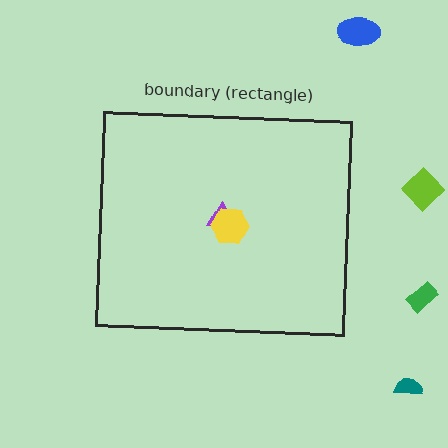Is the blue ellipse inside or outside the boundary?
Outside.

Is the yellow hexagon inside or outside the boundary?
Inside.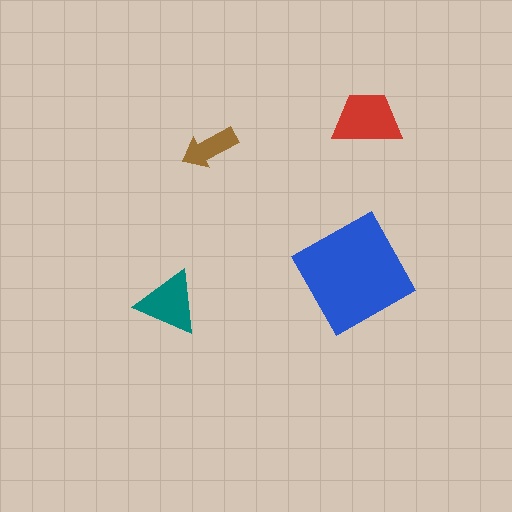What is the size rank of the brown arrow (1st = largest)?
4th.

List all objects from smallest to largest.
The brown arrow, the teal triangle, the red trapezoid, the blue diamond.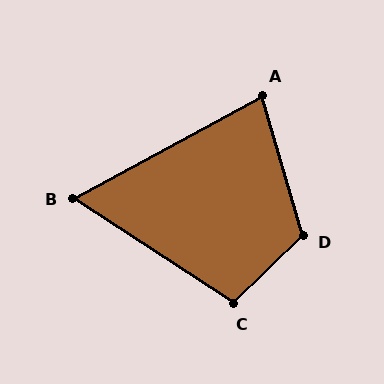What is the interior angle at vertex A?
Approximately 78 degrees (acute).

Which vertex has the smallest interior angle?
B, at approximately 62 degrees.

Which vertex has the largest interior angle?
D, at approximately 118 degrees.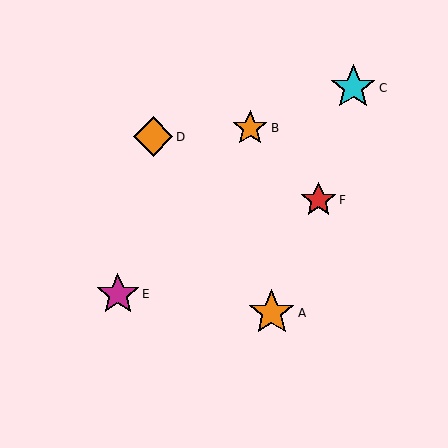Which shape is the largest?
The orange star (labeled A) is the largest.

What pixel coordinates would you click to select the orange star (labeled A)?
Click at (272, 313) to select the orange star A.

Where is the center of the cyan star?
The center of the cyan star is at (353, 88).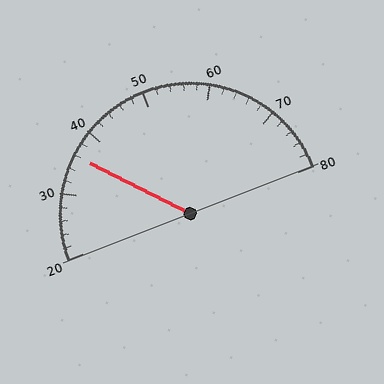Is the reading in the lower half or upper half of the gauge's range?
The reading is in the lower half of the range (20 to 80).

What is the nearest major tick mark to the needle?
The nearest major tick mark is 40.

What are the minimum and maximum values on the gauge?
The gauge ranges from 20 to 80.